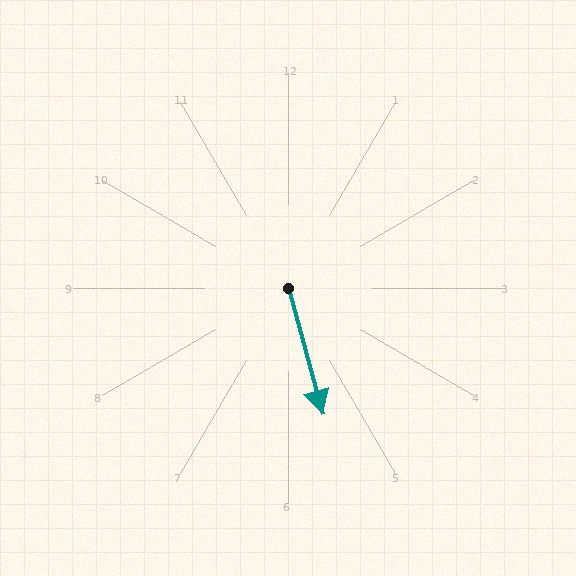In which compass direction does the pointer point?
South.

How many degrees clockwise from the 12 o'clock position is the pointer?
Approximately 165 degrees.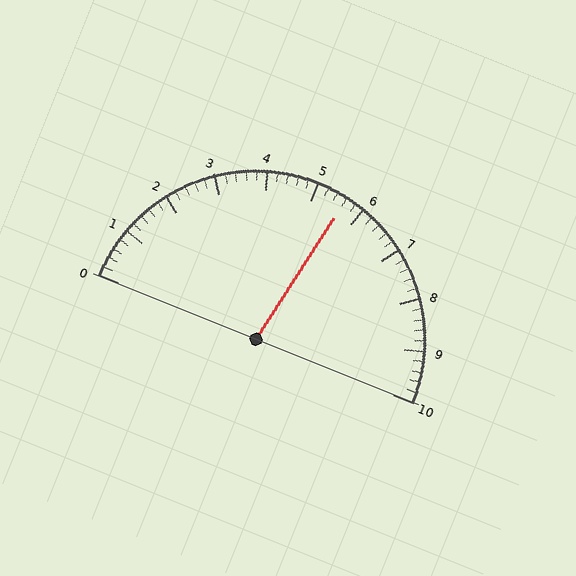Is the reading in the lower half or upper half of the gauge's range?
The reading is in the upper half of the range (0 to 10).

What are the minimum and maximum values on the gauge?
The gauge ranges from 0 to 10.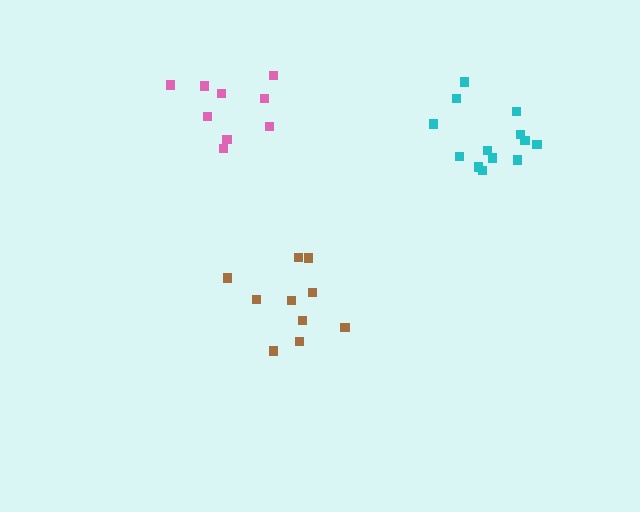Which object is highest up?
The pink cluster is topmost.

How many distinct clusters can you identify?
There are 3 distinct clusters.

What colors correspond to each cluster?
The clusters are colored: pink, brown, cyan.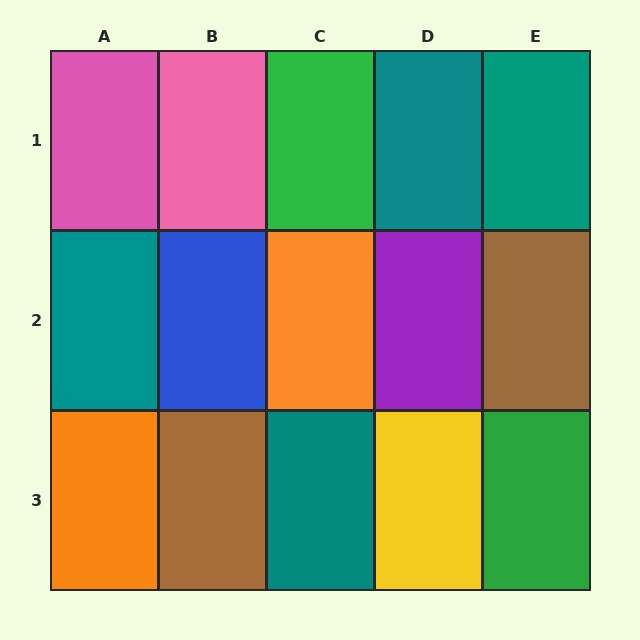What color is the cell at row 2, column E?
Brown.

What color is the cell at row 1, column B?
Pink.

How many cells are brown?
2 cells are brown.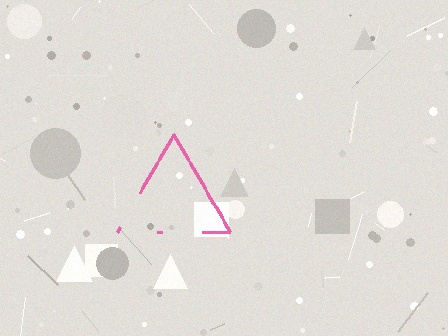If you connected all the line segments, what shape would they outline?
They would outline a triangle.